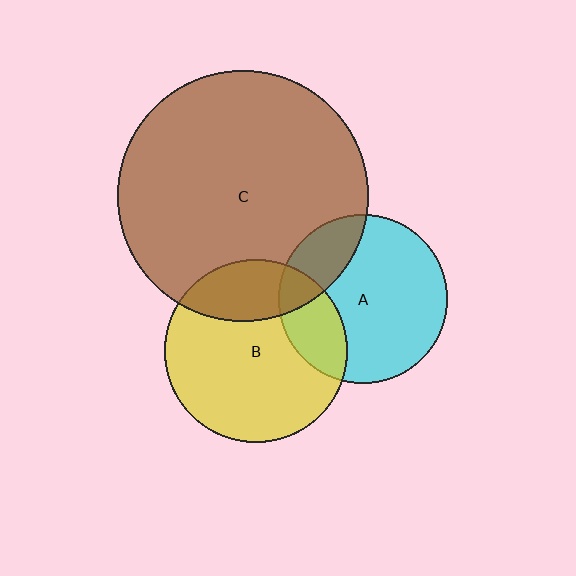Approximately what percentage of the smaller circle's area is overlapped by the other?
Approximately 25%.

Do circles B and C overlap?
Yes.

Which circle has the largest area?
Circle C (brown).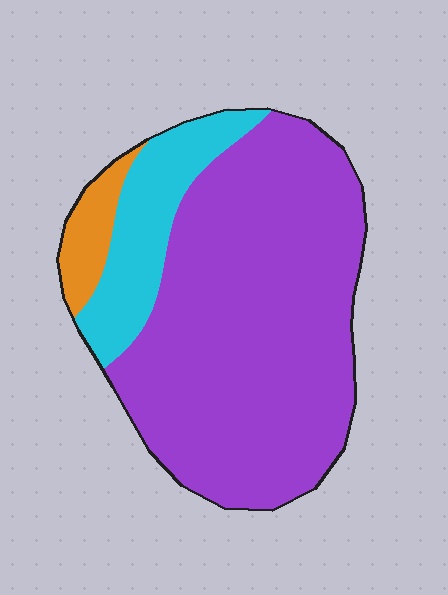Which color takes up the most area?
Purple, at roughly 75%.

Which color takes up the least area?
Orange, at roughly 5%.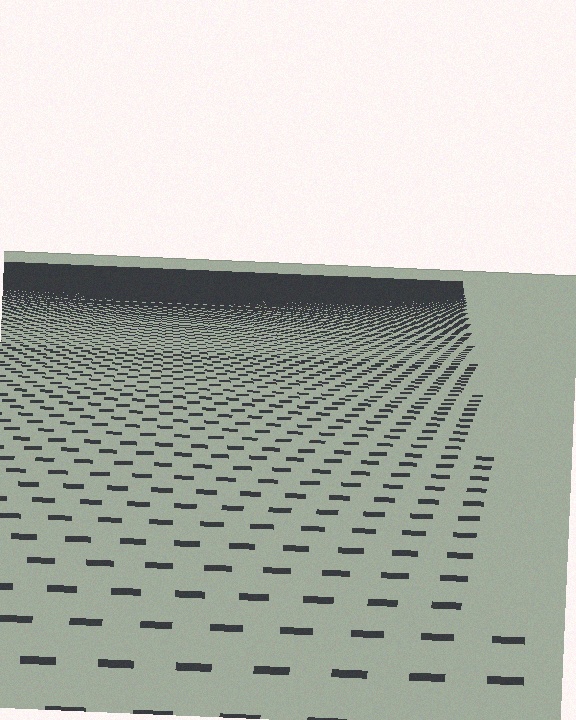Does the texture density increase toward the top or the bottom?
Density increases toward the top.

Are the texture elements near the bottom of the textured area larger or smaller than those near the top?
Larger. Near the bottom, elements are closer to the viewer and appear at a bigger on-screen size.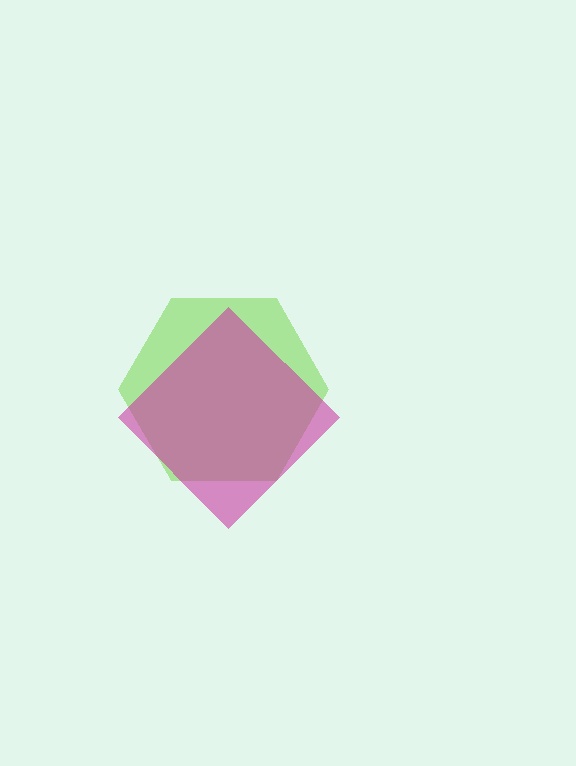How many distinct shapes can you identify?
There are 2 distinct shapes: a lime hexagon, a magenta diamond.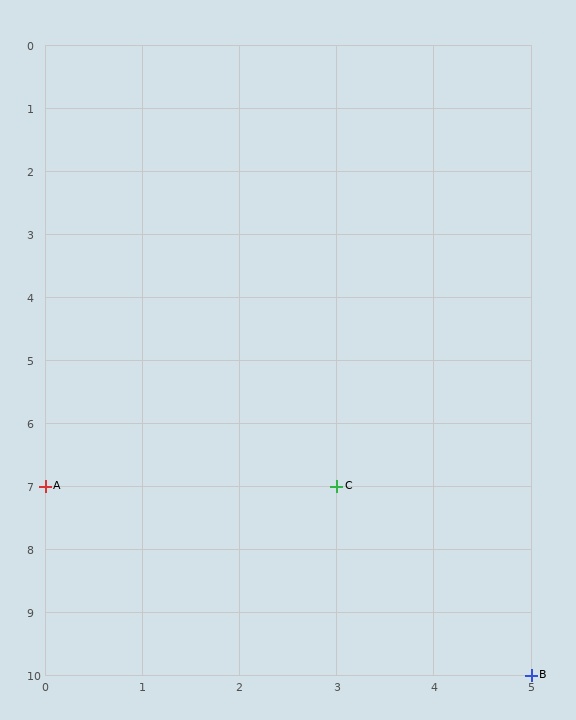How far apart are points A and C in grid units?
Points A and C are 3 columns apart.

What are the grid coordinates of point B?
Point B is at grid coordinates (5, 10).